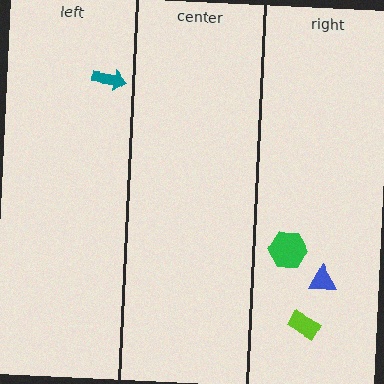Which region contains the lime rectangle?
The right region.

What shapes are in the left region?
The teal arrow.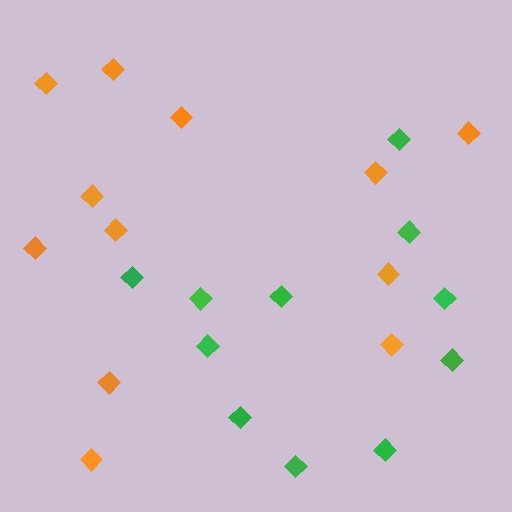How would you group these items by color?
There are 2 groups: one group of orange diamonds (12) and one group of green diamonds (11).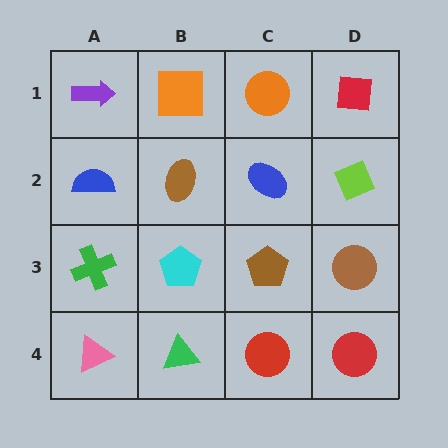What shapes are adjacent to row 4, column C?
A brown pentagon (row 3, column C), a green triangle (row 4, column B), a red circle (row 4, column D).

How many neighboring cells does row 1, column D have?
2.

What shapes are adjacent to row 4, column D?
A brown circle (row 3, column D), a red circle (row 4, column C).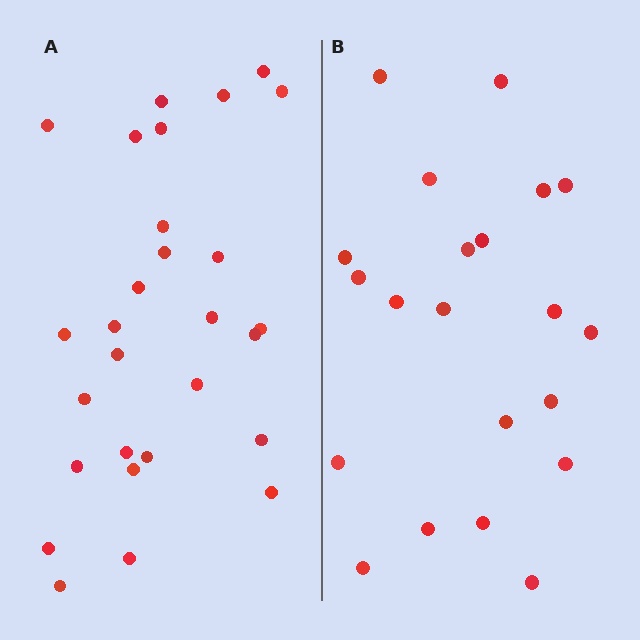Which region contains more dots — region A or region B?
Region A (the left region) has more dots.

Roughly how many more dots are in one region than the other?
Region A has roughly 8 or so more dots than region B.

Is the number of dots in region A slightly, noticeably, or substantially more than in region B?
Region A has noticeably more, but not dramatically so. The ratio is roughly 1.3 to 1.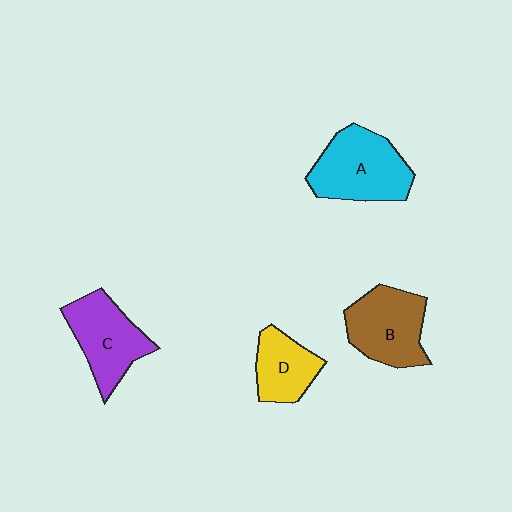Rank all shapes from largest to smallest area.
From largest to smallest: A (cyan), B (brown), C (purple), D (yellow).